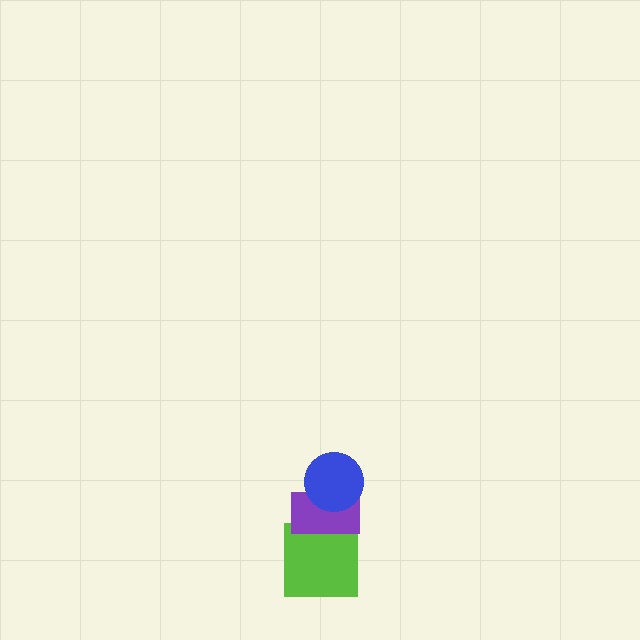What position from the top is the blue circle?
The blue circle is 1st from the top.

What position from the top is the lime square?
The lime square is 3rd from the top.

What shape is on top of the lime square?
The purple rectangle is on top of the lime square.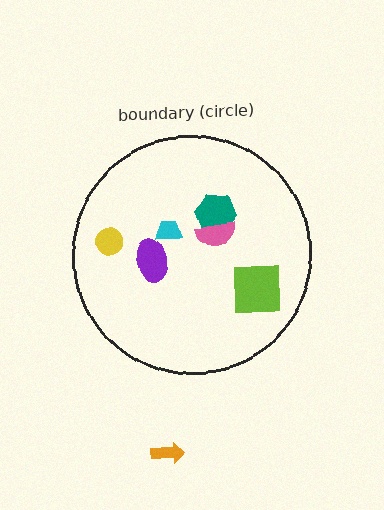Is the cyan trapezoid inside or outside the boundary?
Inside.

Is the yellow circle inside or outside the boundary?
Inside.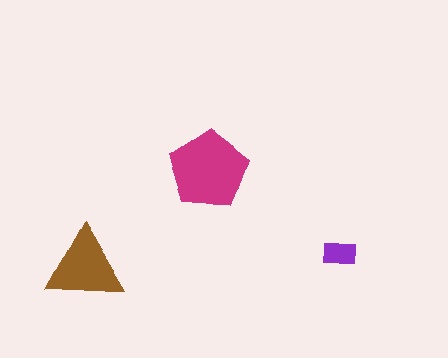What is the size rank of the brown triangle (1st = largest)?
2nd.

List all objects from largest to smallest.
The magenta pentagon, the brown triangle, the purple rectangle.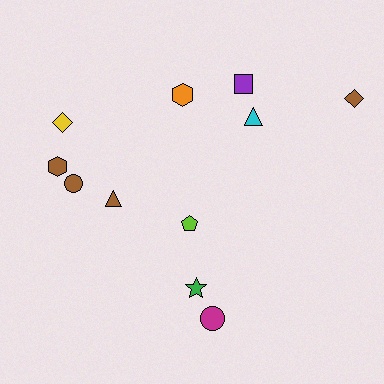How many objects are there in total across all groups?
There are 11 objects.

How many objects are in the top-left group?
There are 5 objects.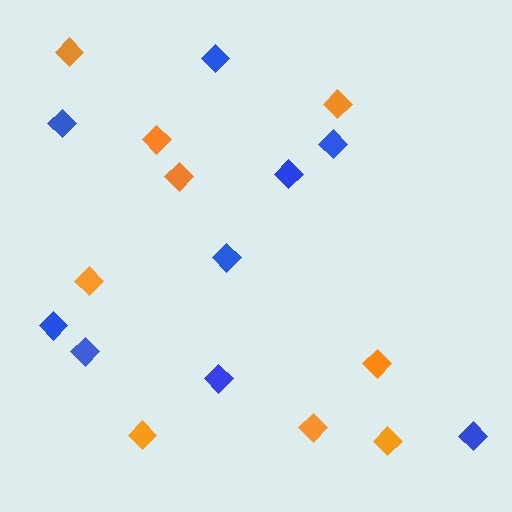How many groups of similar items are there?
There are 2 groups: one group of blue diamonds (9) and one group of orange diamonds (9).